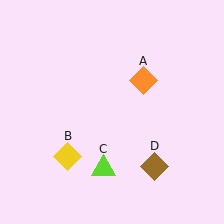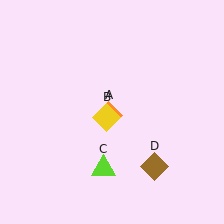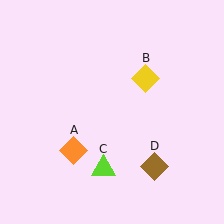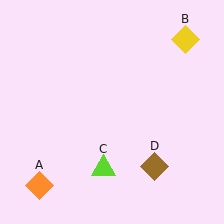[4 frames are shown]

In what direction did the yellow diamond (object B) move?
The yellow diamond (object B) moved up and to the right.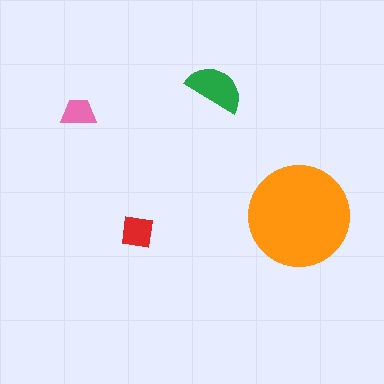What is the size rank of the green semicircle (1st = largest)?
2nd.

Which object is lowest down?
The red square is bottommost.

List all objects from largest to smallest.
The orange circle, the green semicircle, the red square, the pink trapezoid.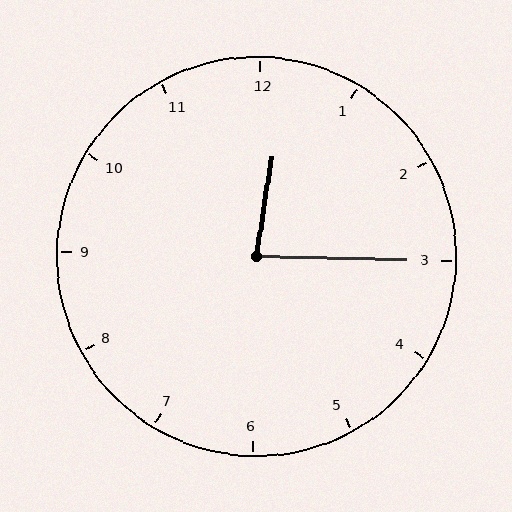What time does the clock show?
12:15.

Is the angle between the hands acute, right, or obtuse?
It is acute.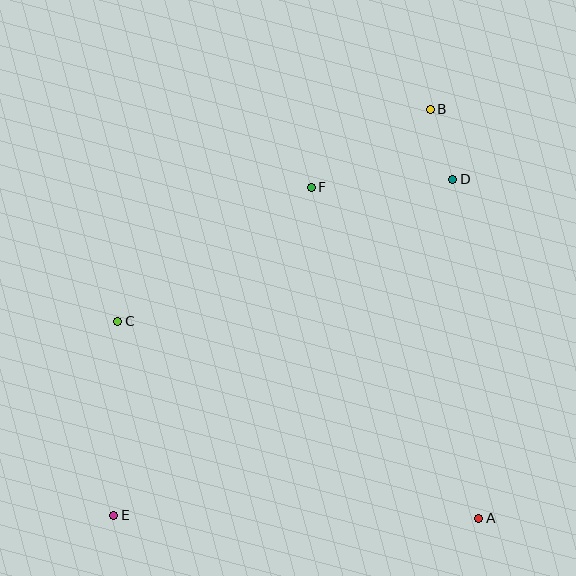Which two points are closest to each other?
Points B and D are closest to each other.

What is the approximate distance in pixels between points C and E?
The distance between C and E is approximately 194 pixels.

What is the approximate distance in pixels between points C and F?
The distance between C and F is approximately 235 pixels.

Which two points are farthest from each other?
Points B and E are farthest from each other.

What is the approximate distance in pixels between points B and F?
The distance between B and F is approximately 142 pixels.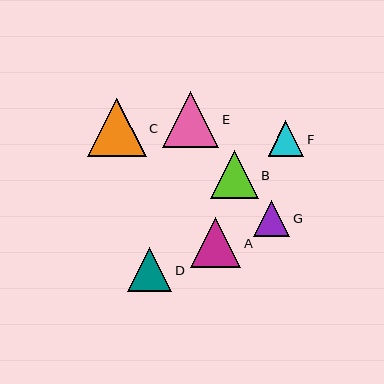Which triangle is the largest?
Triangle C is the largest with a size of approximately 58 pixels.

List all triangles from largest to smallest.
From largest to smallest: C, E, A, B, D, G, F.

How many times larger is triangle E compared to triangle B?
Triangle E is approximately 1.2 times the size of triangle B.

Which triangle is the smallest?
Triangle F is the smallest with a size of approximately 36 pixels.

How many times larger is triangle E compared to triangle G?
Triangle E is approximately 1.6 times the size of triangle G.